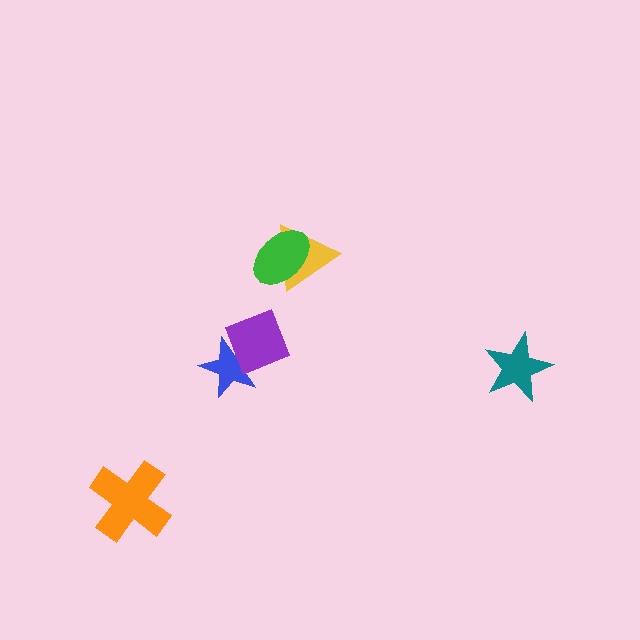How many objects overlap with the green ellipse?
1 object overlaps with the green ellipse.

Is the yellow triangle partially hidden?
Yes, it is partially covered by another shape.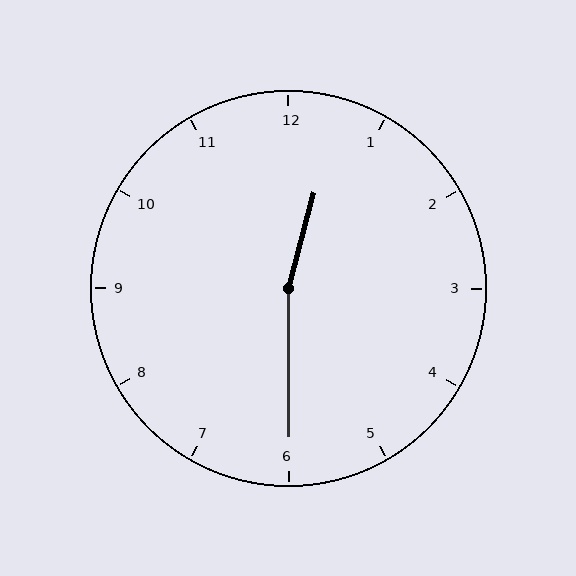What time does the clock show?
12:30.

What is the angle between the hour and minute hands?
Approximately 165 degrees.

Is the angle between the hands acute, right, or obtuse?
It is obtuse.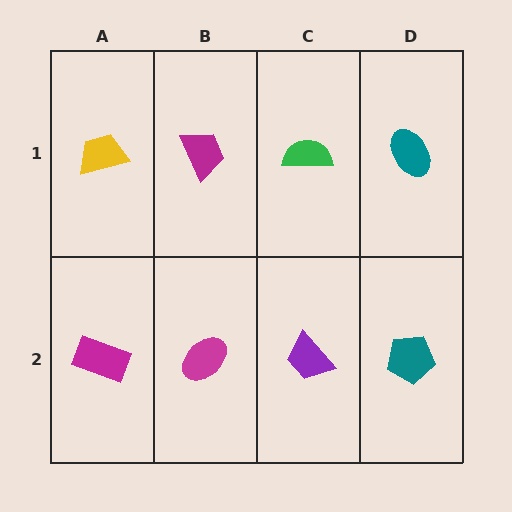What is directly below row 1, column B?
A magenta ellipse.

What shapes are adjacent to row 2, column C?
A green semicircle (row 1, column C), a magenta ellipse (row 2, column B), a teal pentagon (row 2, column D).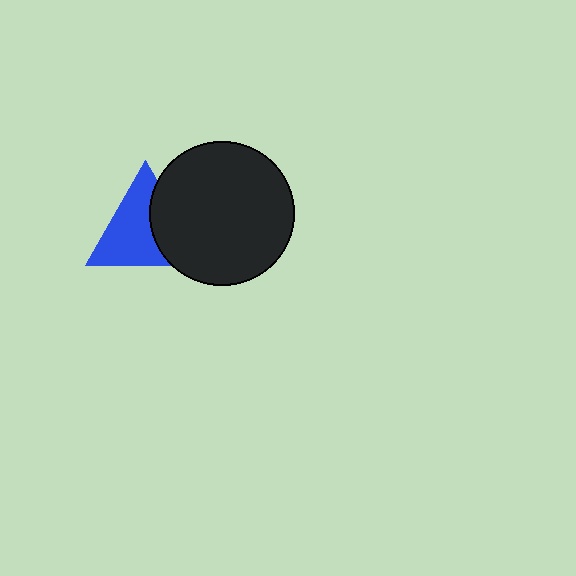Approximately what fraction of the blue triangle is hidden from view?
Roughly 37% of the blue triangle is hidden behind the black circle.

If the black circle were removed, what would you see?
You would see the complete blue triangle.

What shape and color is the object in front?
The object in front is a black circle.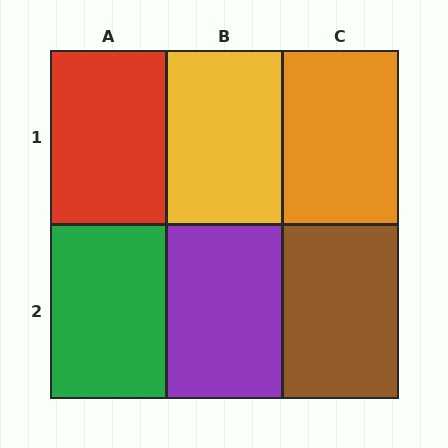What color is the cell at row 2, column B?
Purple.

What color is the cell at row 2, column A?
Green.